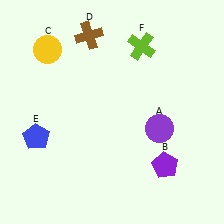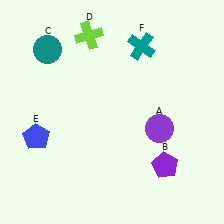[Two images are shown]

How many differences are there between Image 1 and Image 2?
There are 3 differences between the two images.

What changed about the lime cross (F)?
In Image 1, F is lime. In Image 2, it changed to teal.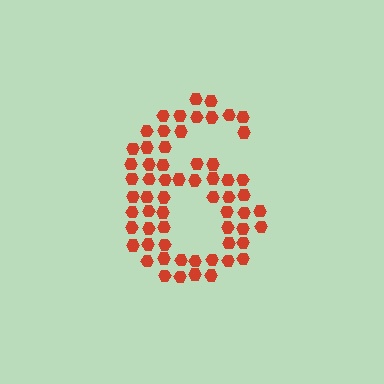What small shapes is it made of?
It is made of small hexagons.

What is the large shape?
The large shape is the digit 6.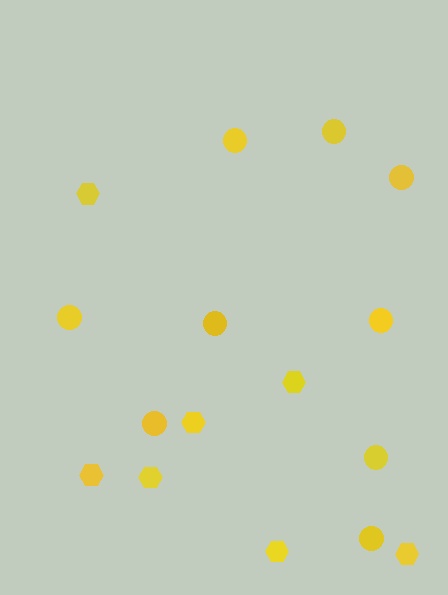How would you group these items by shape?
There are 2 groups: one group of hexagons (7) and one group of circles (9).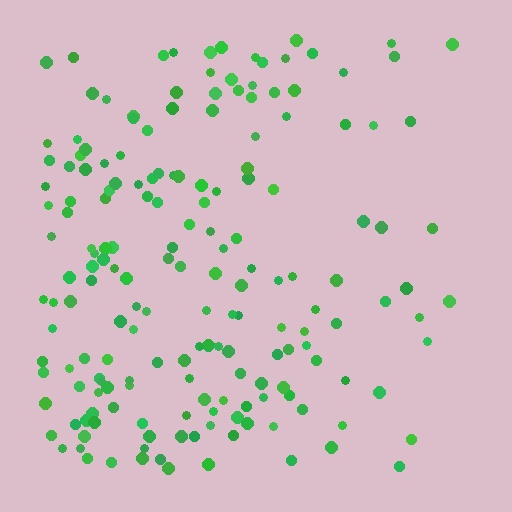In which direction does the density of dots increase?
From right to left, with the left side densest.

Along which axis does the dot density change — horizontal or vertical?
Horizontal.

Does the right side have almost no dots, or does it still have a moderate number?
Still a moderate number, just noticeably fewer than the left.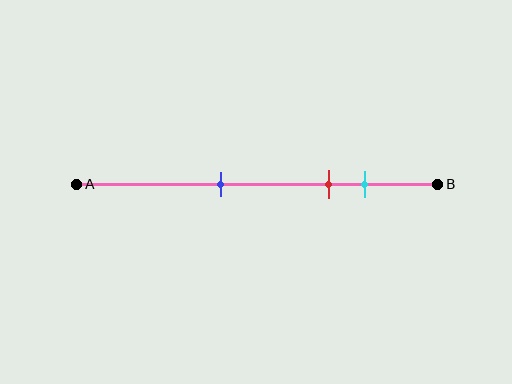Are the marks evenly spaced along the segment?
No, the marks are not evenly spaced.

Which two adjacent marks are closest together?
The red and cyan marks are the closest adjacent pair.